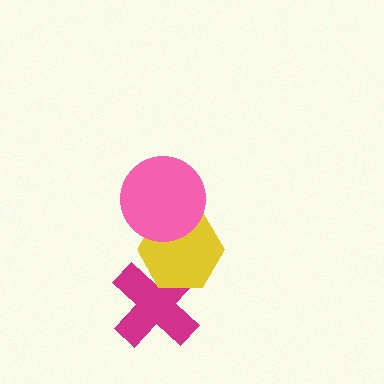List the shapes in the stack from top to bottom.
From top to bottom: the pink circle, the yellow hexagon, the magenta cross.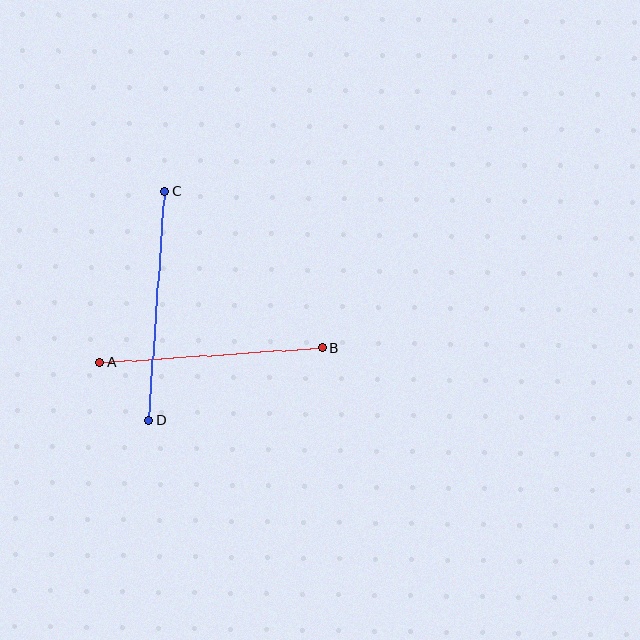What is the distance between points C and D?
The distance is approximately 229 pixels.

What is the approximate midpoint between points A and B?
The midpoint is at approximately (211, 355) pixels.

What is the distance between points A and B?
The distance is approximately 222 pixels.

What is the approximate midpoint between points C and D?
The midpoint is at approximately (157, 306) pixels.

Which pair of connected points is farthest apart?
Points C and D are farthest apart.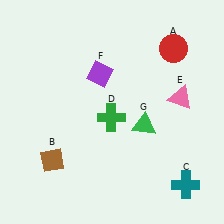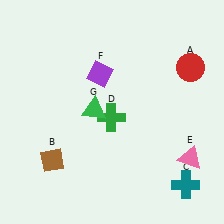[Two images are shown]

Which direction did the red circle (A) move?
The red circle (A) moved down.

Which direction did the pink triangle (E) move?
The pink triangle (E) moved down.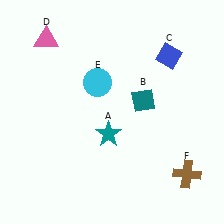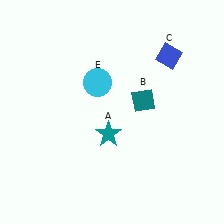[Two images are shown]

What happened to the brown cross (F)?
The brown cross (F) was removed in Image 2. It was in the bottom-right area of Image 1.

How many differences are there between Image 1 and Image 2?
There are 2 differences between the two images.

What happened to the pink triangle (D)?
The pink triangle (D) was removed in Image 2. It was in the top-left area of Image 1.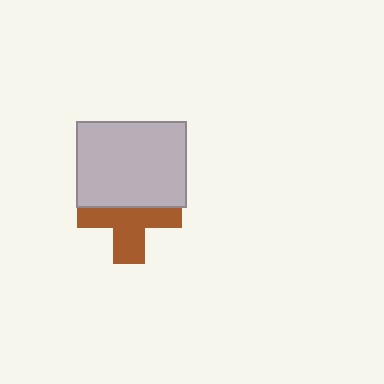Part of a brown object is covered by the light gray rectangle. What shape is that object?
It is a cross.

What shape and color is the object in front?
The object in front is a light gray rectangle.